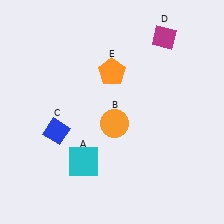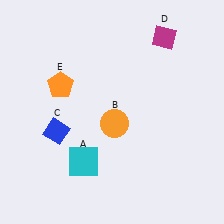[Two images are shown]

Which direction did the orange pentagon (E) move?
The orange pentagon (E) moved left.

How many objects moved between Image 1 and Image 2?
1 object moved between the two images.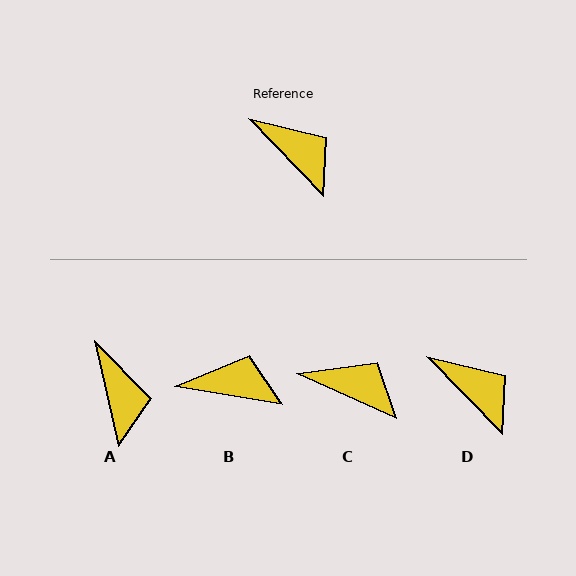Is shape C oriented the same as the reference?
No, it is off by about 21 degrees.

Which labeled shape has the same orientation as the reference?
D.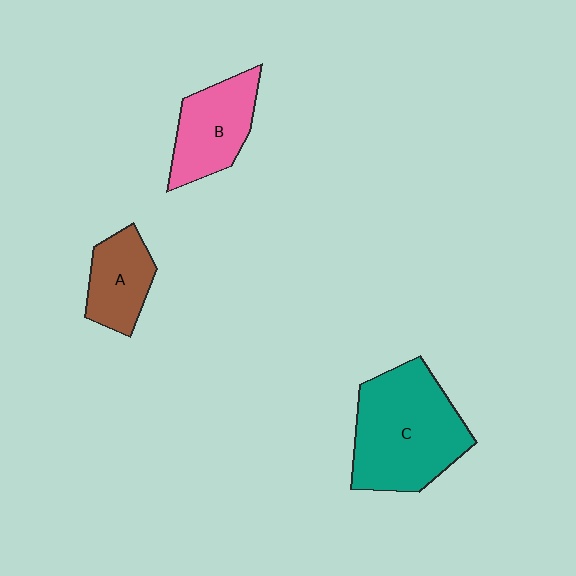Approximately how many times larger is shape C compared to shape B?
Approximately 1.7 times.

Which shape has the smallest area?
Shape A (brown).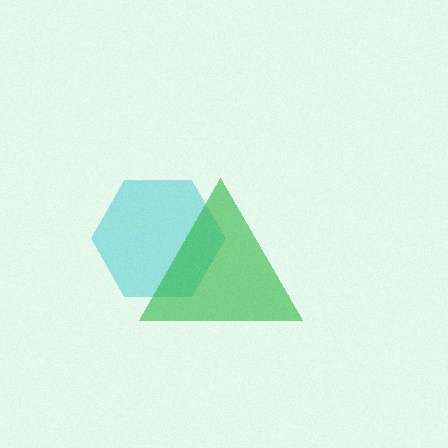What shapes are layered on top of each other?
The layered shapes are: a cyan hexagon, a green triangle.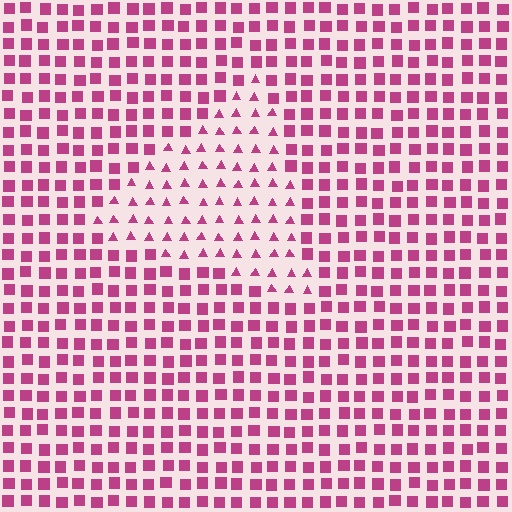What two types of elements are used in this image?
The image uses triangles inside the triangle region and squares outside it.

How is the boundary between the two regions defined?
The boundary is defined by a change in element shape: triangles inside vs. squares outside. All elements share the same color and spacing.